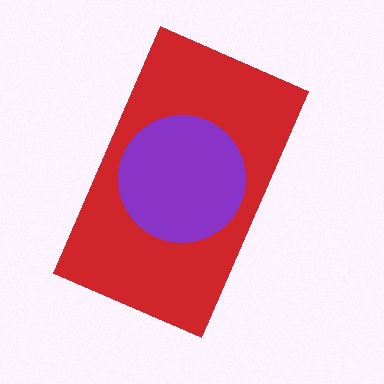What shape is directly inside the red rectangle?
The purple circle.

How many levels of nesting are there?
2.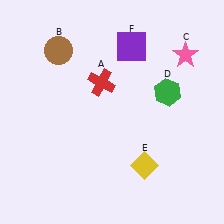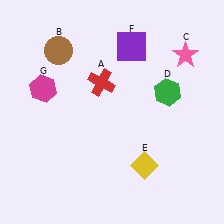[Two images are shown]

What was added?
A magenta hexagon (G) was added in Image 2.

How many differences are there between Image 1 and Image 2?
There is 1 difference between the two images.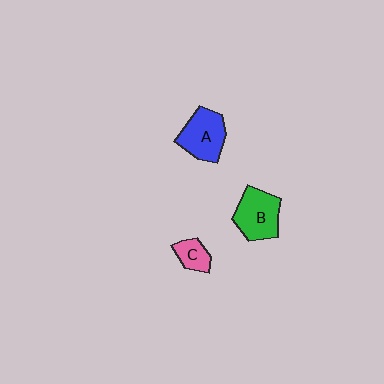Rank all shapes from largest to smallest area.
From largest to smallest: B (green), A (blue), C (pink).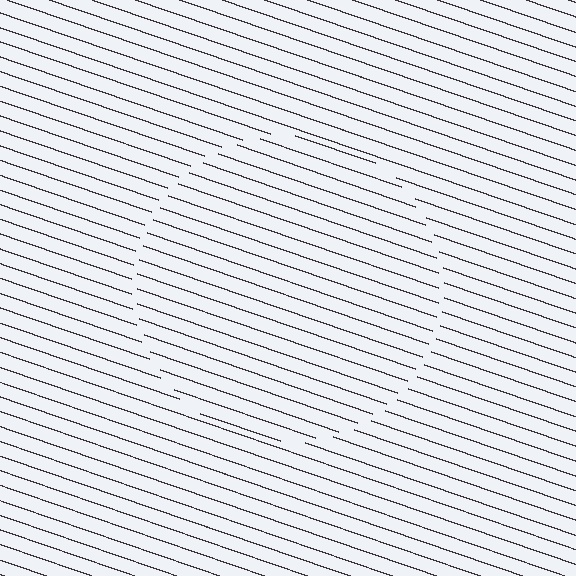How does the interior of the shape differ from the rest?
The interior of the shape contains the same grating, shifted by half a period — the contour is defined by the phase discontinuity where line-ends from the inner and outer gratings abut.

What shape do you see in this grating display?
An illusory circle. The interior of the shape contains the same grating, shifted by half a period — the contour is defined by the phase discontinuity where line-ends from the inner and outer gratings abut.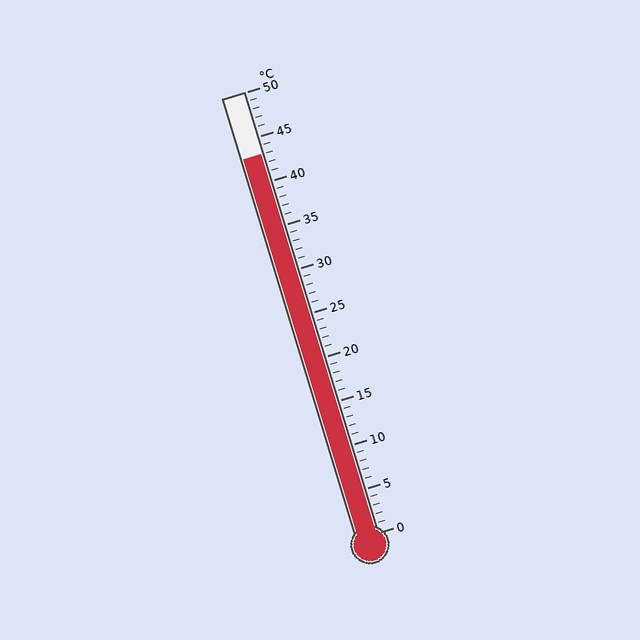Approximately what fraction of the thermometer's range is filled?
The thermometer is filled to approximately 85% of its range.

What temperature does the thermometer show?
The thermometer shows approximately 43°C.